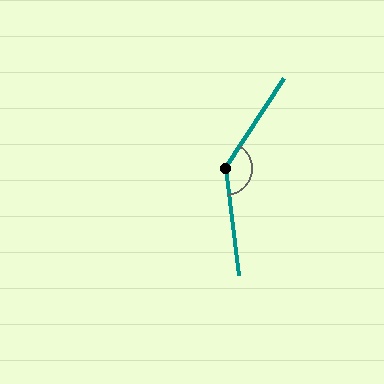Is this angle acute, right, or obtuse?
It is obtuse.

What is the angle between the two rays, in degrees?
Approximately 140 degrees.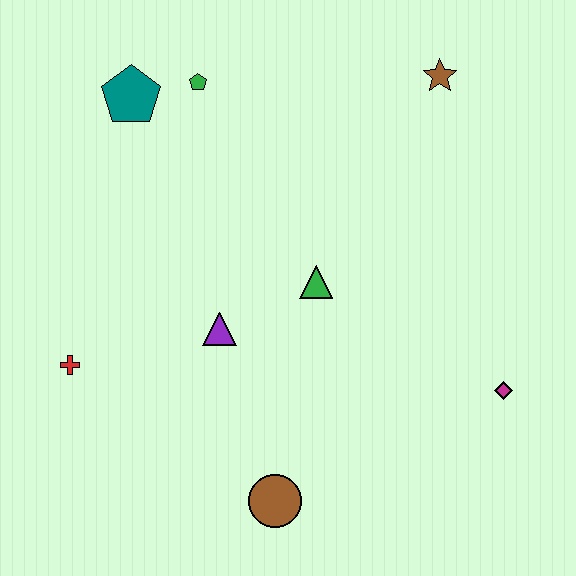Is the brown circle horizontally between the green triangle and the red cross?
Yes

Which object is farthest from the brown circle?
The brown star is farthest from the brown circle.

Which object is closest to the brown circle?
The purple triangle is closest to the brown circle.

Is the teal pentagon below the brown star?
Yes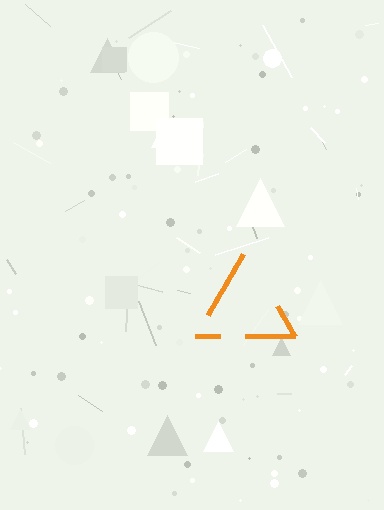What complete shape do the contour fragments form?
The contour fragments form a triangle.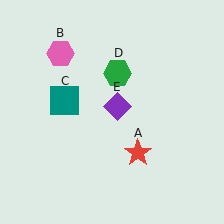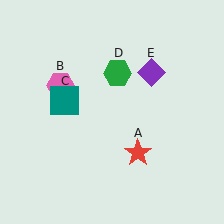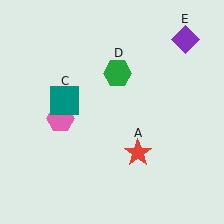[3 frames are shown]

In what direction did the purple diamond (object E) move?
The purple diamond (object E) moved up and to the right.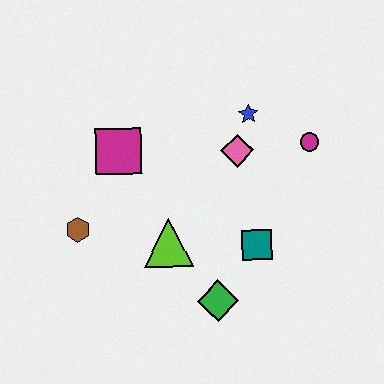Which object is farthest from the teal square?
The brown hexagon is farthest from the teal square.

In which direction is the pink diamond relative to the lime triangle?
The pink diamond is above the lime triangle.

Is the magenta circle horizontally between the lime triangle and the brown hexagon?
No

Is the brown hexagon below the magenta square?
Yes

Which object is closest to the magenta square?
The brown hexagon is closest to the magenta square.